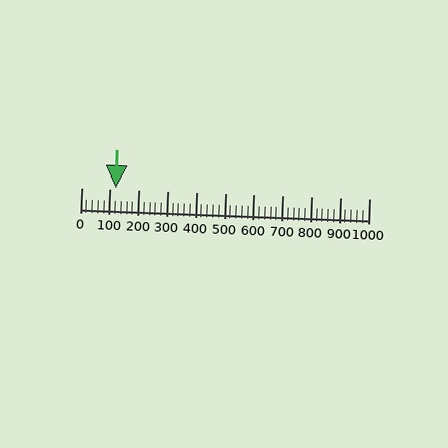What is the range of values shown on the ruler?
The ruler shows values from 0 to 1000.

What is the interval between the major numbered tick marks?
The major tick marks are spaced 100 units apart.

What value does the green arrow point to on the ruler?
The green arrow points to approximately 119.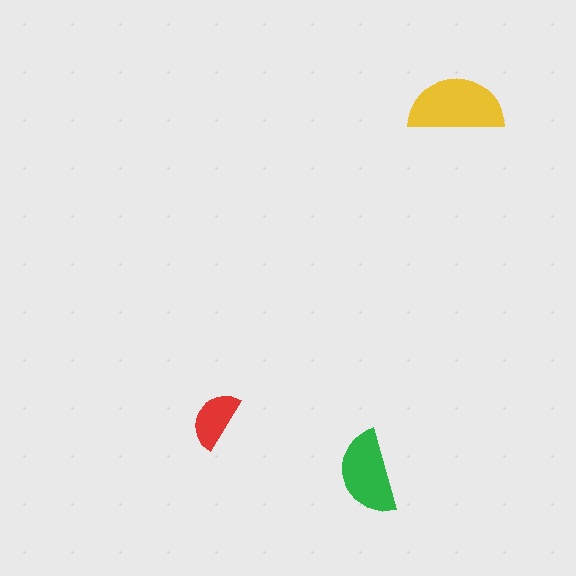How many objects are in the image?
There are 3 objects in the image.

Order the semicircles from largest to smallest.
the yellow one, the green one, the red one.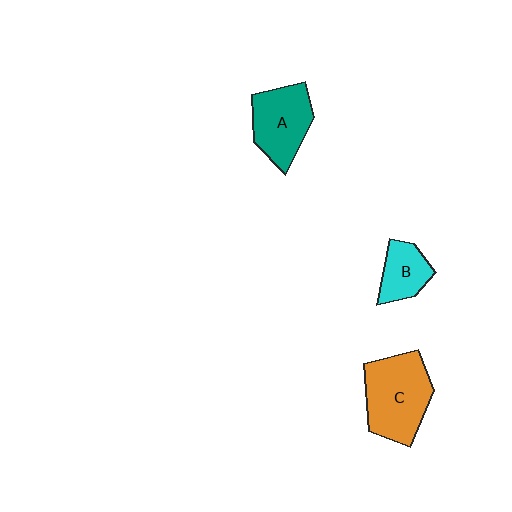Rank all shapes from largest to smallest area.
From largest to smallest: C (orange), A (teal), B (cyan).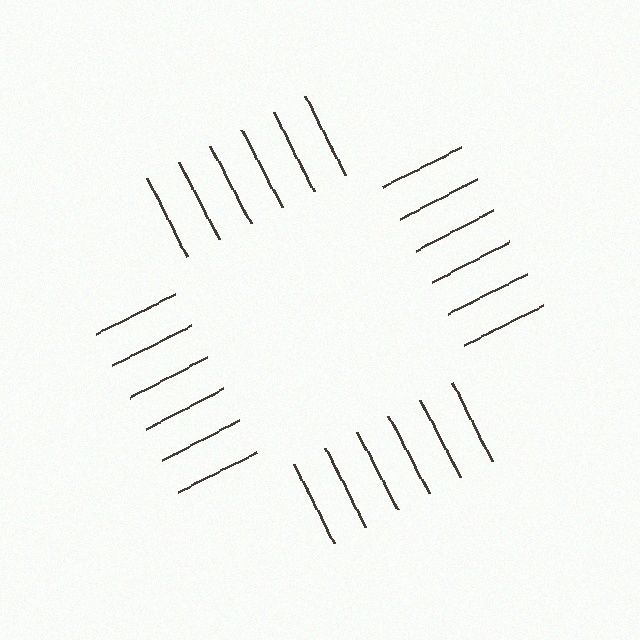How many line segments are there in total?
24 — 6 along each of the 4 edges.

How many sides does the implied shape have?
4 sides — the line-ends trace a square.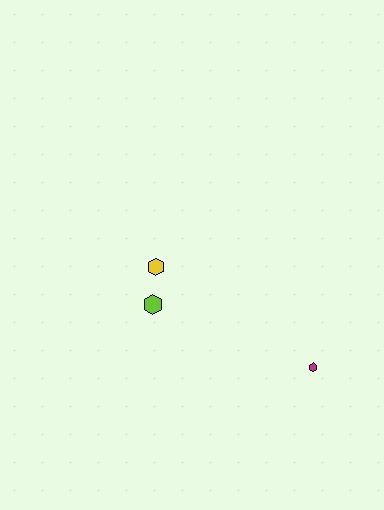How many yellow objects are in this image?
There is 1 yellow object.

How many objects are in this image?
There are 3 objects.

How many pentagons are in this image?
There are no pentagons.